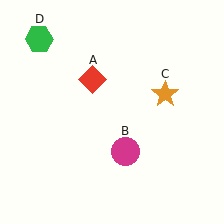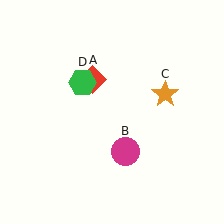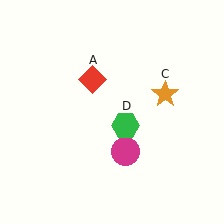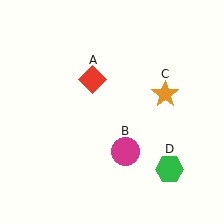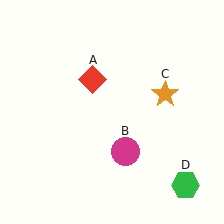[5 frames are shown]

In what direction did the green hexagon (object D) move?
The green hexagon (object D) moved down and to the right.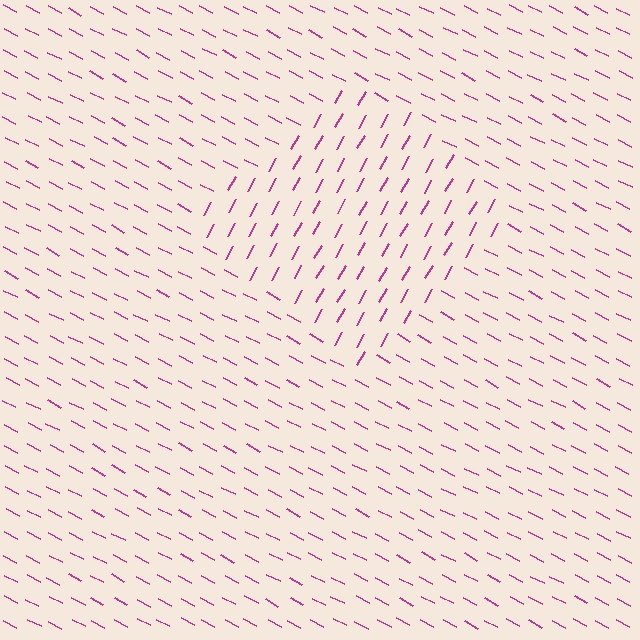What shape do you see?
I see a diamond.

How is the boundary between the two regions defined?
The boundary is defined purely by a change in line orientation (approximately 88 degrees difference). All lines are the same color and thickness.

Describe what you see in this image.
The image is filled with small magenta line segments. A diamond region in the image has lines oriented differently from the surrounding lines, creating a visible texture boundary.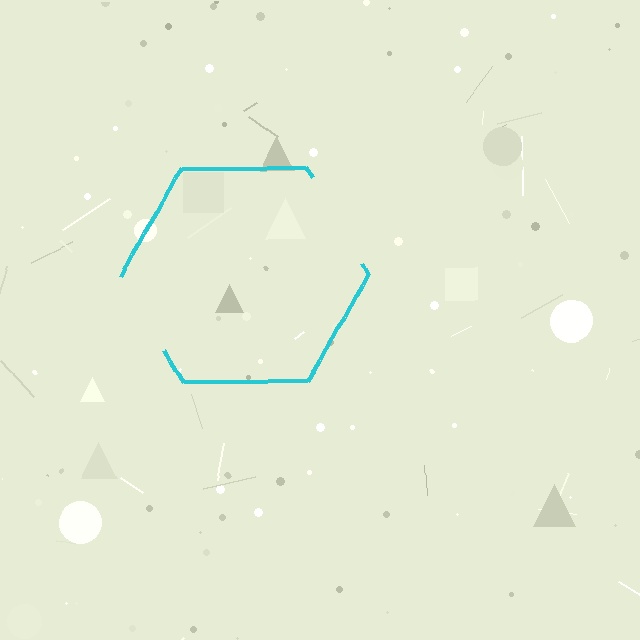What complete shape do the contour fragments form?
The contour fragments form a hexagon.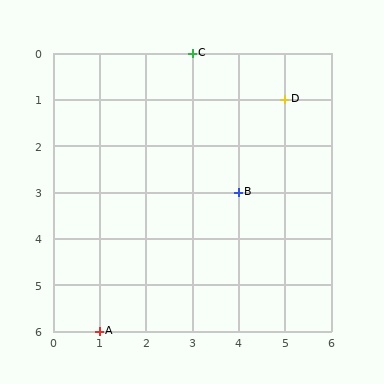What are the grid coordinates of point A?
Point A is at grid coordinates (1, 6).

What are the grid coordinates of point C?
Point C is at grid coordinates (3, 0).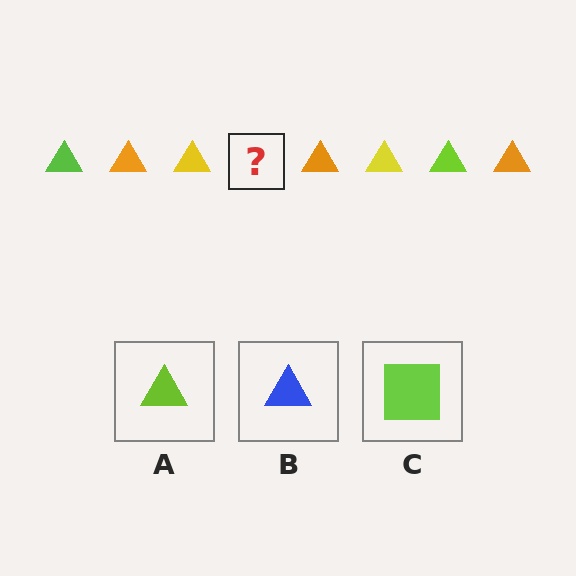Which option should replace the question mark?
Option A.